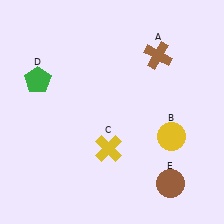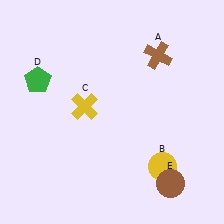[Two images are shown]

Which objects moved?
The objects that moved are: the yellow circle (B), the yellow cross (C).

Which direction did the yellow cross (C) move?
The yellow cross (C) moved up.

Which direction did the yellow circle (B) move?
The yellow circle (B) moved down.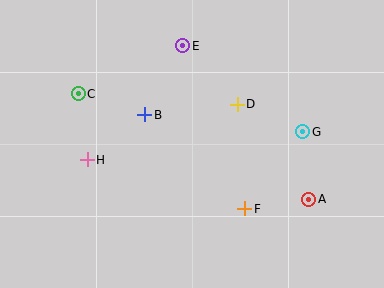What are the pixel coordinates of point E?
Point E is at (183, 46).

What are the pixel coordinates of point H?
Point H is at (87, 160).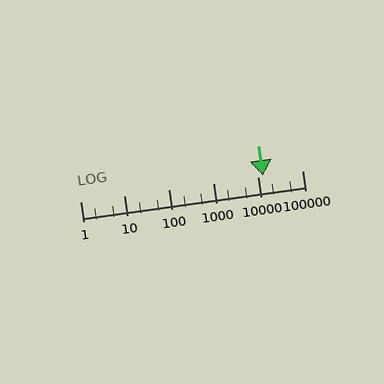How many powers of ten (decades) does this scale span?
The scale spans 5 decades, from 1 to 100000.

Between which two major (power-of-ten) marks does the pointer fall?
The pointer is between 10000 and 100000.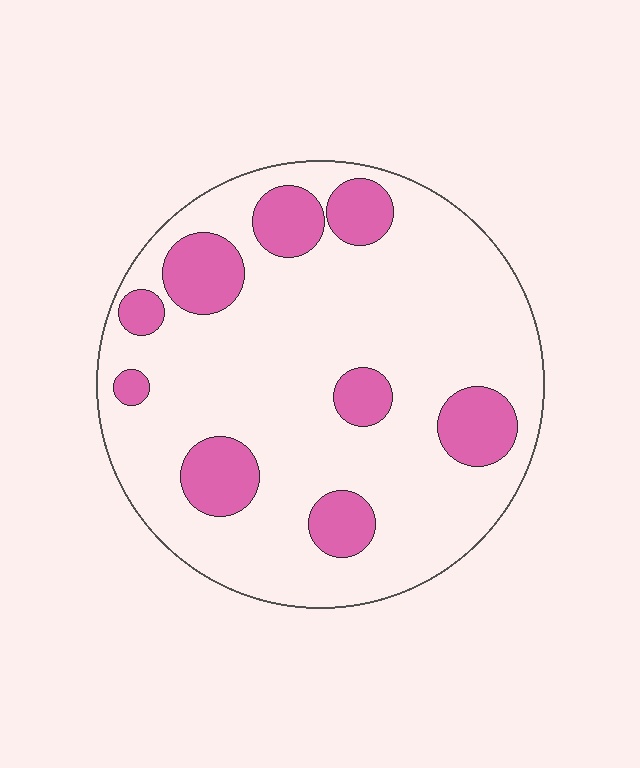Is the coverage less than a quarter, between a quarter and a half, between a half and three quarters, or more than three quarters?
Less than a quarter.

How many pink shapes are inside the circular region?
9.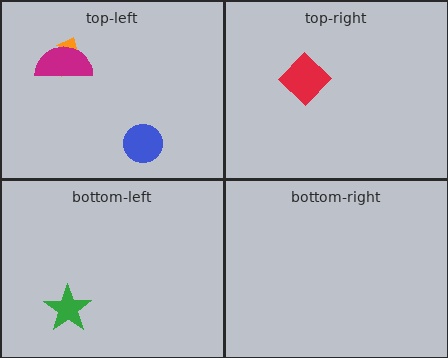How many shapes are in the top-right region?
1.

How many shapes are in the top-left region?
3.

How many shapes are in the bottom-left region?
1.